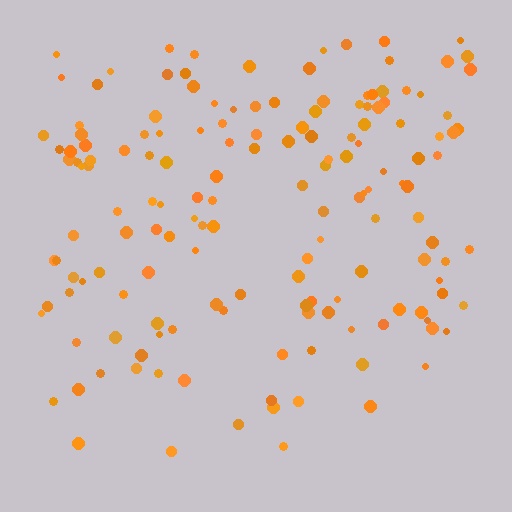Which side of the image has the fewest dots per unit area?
The bottom.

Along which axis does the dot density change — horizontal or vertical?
Vertical.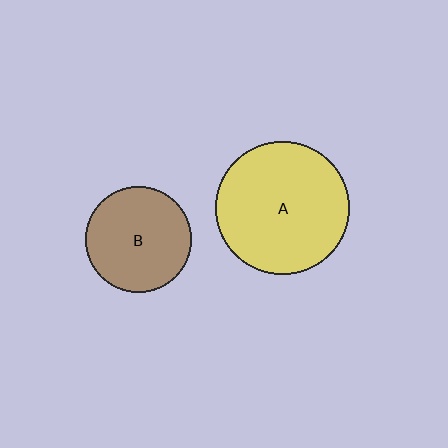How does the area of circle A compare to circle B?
Approximately 1.6 times.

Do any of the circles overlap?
No, none of the circles overlap.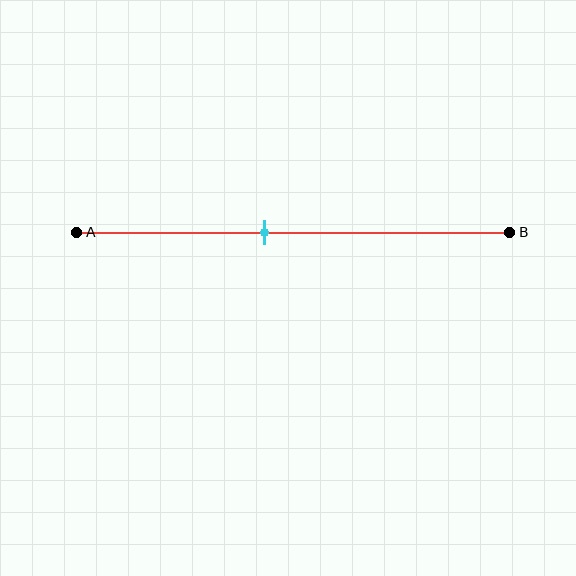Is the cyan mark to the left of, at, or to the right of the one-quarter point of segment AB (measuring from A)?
The cyan mark is to the right of the one-quarter point of segment AB.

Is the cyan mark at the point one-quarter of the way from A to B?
No, the mark is at about 45% from A, not at the 25% one-quarter point.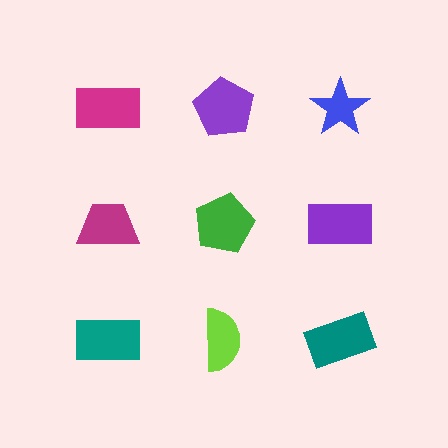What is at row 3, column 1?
A teal rectangle.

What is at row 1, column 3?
A blue star.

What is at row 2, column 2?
A green pentagon.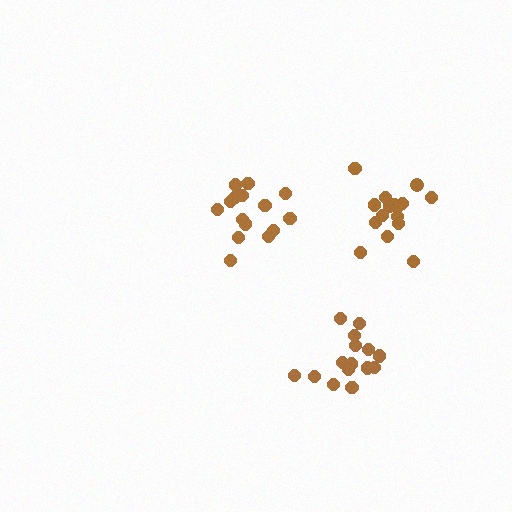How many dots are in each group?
Group 1: 16 dots, Group 2: 16 dots, Group 3: 15 dots (47 total).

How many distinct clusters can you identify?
There are 3 distinct clusters.